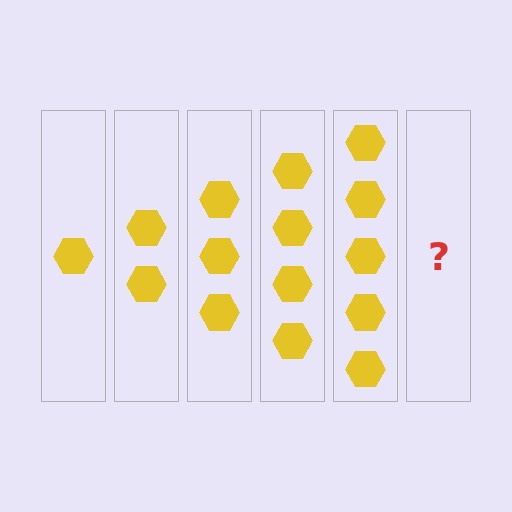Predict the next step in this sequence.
The next step is 6 hexagons.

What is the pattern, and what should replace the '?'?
The pattern is that each step adds one more hexagon. The '?' should be 6 hexagons.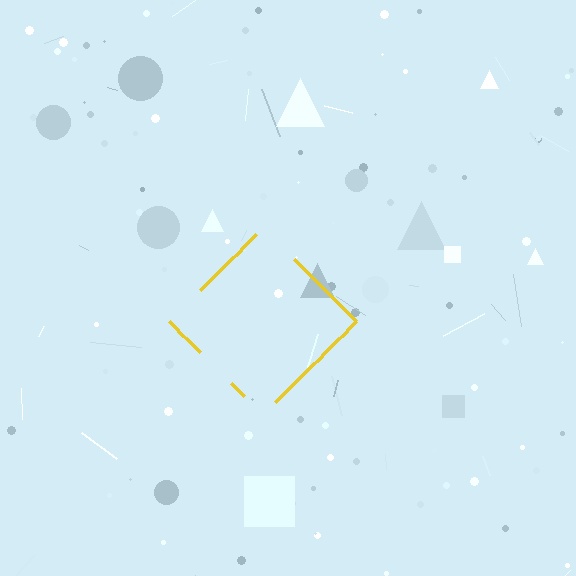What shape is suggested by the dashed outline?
The dashed outline suggests a diamond.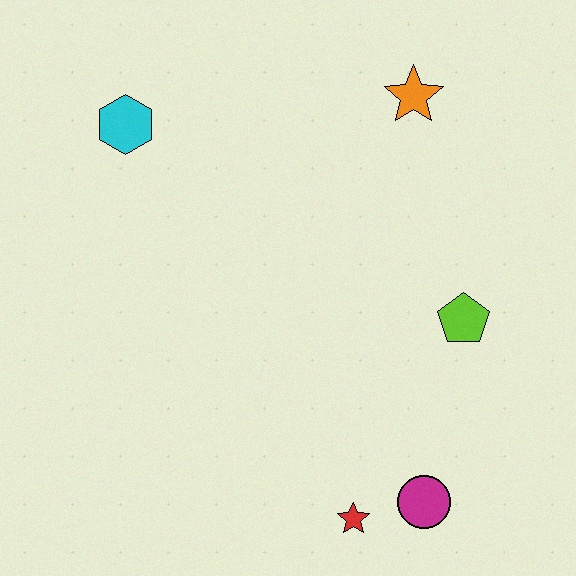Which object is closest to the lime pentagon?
The magenta circle is closest to the lime pentagon.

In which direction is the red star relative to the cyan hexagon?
The red star is below the cyan hexagon.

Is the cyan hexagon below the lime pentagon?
No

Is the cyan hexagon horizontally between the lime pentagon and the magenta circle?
No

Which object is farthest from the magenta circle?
The cyan hexagon is farthest from the magenta circle.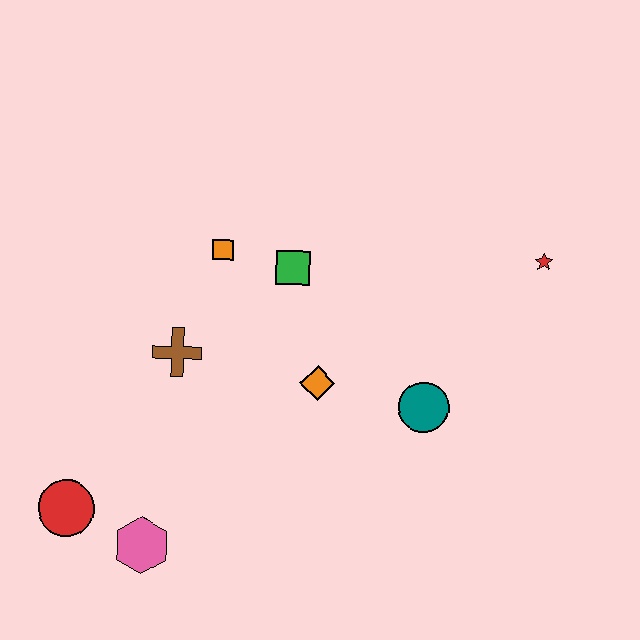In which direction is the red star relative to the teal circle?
The red star is above the teal circle.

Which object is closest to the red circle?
The pink hexagon is closest to the red circle.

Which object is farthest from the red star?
The red circle is farthest from the red star.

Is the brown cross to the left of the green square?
Yes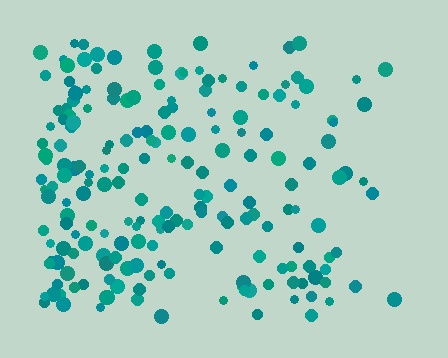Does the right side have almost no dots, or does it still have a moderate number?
Still a moderate number, just noticeably fewer than the left.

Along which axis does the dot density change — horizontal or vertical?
Horizontal.